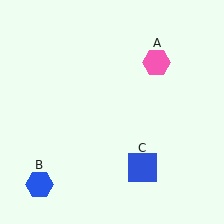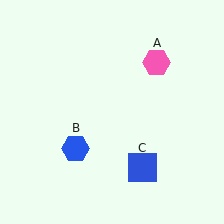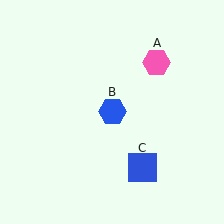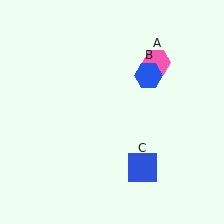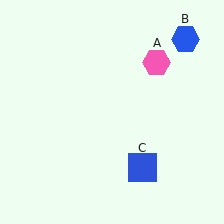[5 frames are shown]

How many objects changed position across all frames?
1 object changed position: blue hexagon (object B).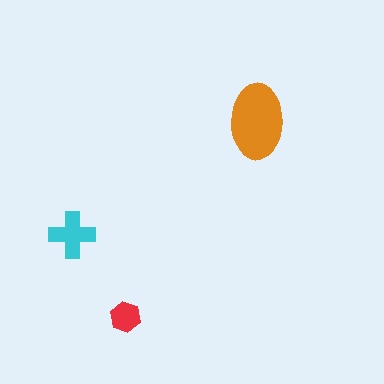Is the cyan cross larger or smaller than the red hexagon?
Larger.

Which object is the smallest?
The red hexagon.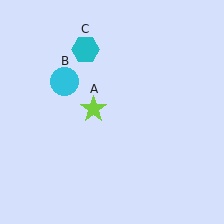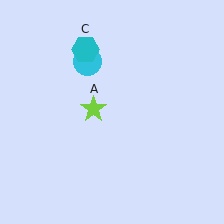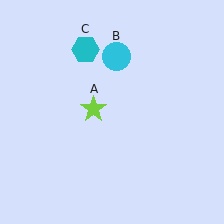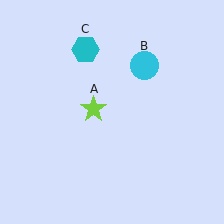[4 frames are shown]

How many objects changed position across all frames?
1 object changed position: cyan circle (object B).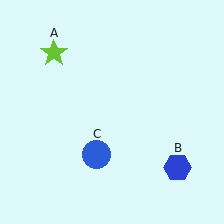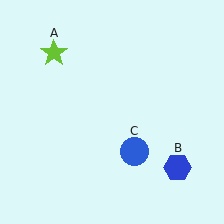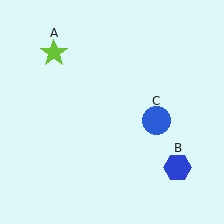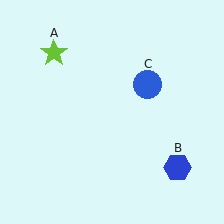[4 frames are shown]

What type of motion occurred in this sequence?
The blue circle (object C) rotated counterclockwise around the center of the scene.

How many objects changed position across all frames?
1 object changed position: blue circle (object C).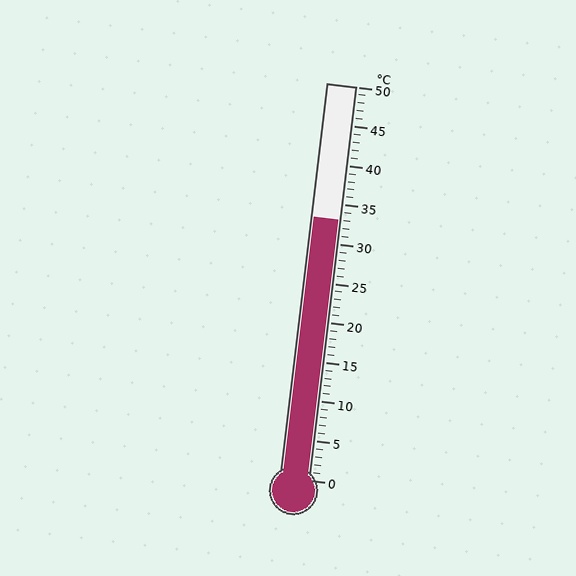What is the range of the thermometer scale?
The thermometer scale ranges from 0°C to 50°C.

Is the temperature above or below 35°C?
The temperature is below 35°C.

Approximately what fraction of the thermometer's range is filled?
The thermometer is filled to approximately 65% of its range.